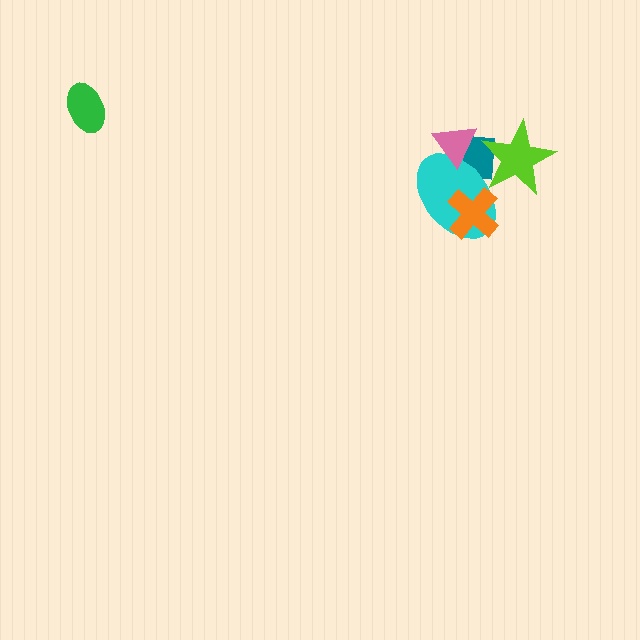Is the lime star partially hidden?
No, no other shape covers it.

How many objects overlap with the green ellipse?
0 objects overlap with the green ellipse.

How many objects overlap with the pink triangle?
2 objects overlap with the pink triangle.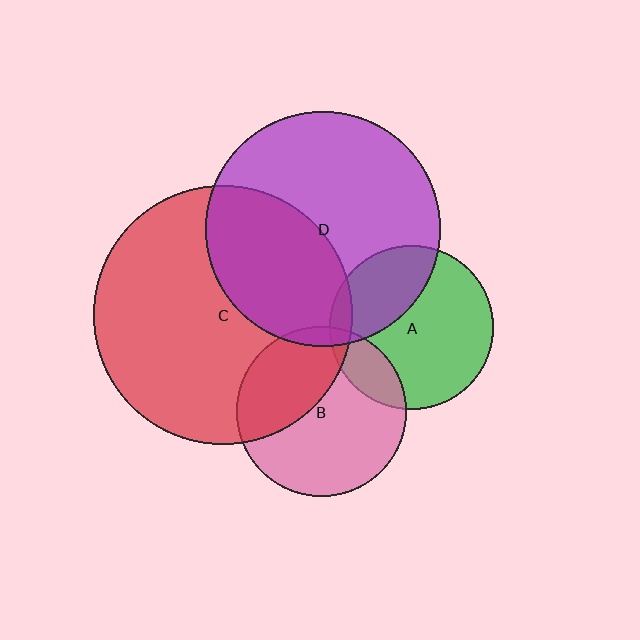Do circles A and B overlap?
Yes.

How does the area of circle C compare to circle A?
Approximately 2.5 times.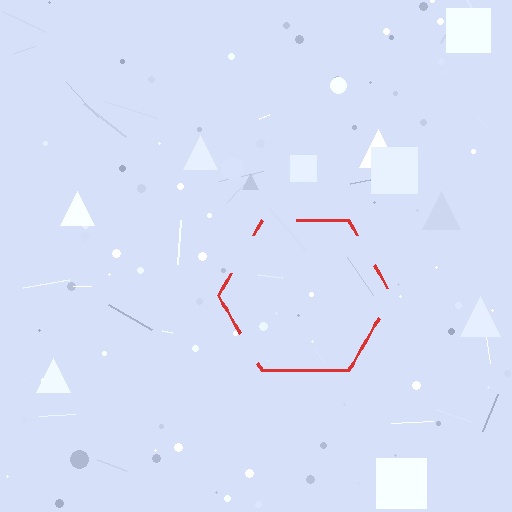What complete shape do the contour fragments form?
The contour fragments form a hexagon.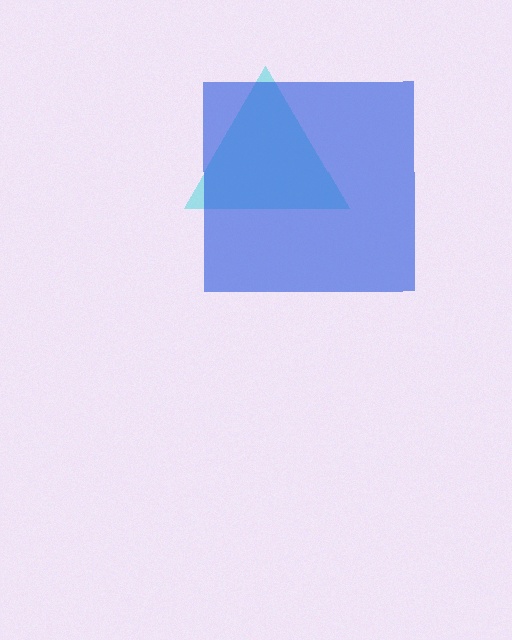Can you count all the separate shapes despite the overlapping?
Yes, there are 2 separate shapes.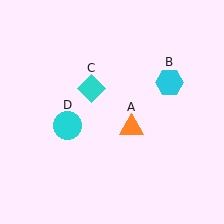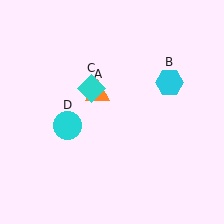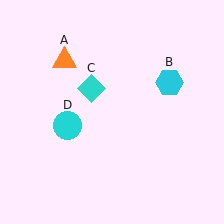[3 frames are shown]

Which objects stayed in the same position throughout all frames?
Cyan hexagon (object B) and cyan diamond (object C) and cyan circle (object D) remained stationary.